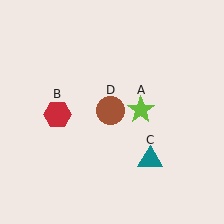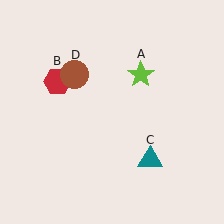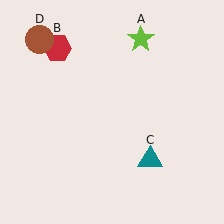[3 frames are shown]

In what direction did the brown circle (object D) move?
The brown circle (object D) moved up and to the left.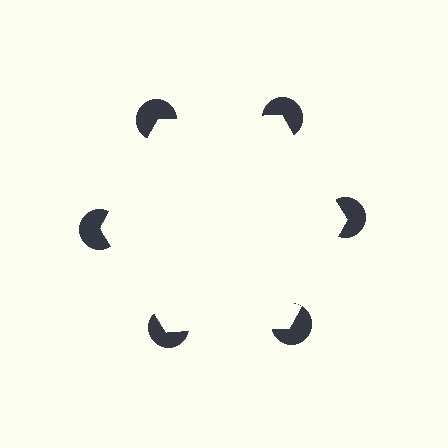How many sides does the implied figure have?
6 sides.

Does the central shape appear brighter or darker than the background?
It typically appears slightly brighter than the background, even though no actual brightness change is drawn.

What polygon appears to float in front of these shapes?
An illusory hexagon — its edges are inferred from the aligned wedge cuts in the pac-man discs, not physically drawn.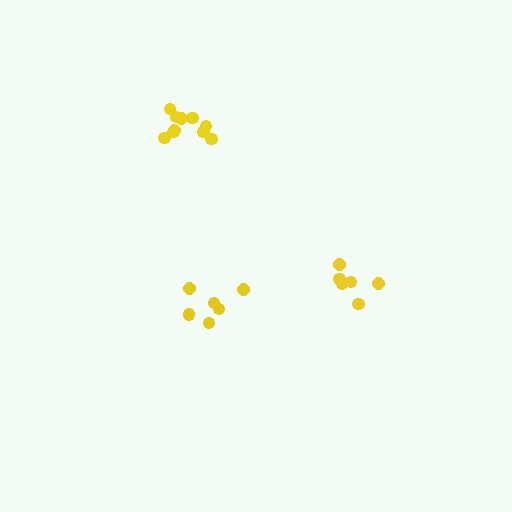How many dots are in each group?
Group 1: 10 dots, Group 2: 6 dots, Group 3: 6 dots (22 total).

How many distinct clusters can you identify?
There are 3 distinct clusters.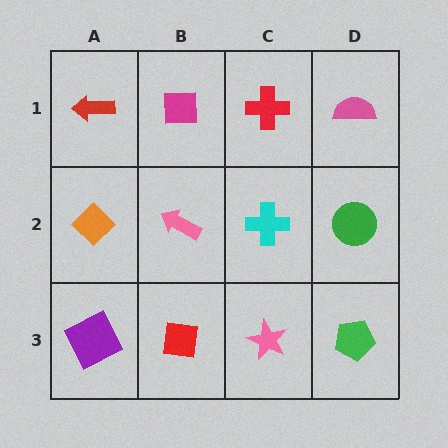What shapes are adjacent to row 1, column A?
An orange diamond (row 2, column A), a magenta square (row 1, column B).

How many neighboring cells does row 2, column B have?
4.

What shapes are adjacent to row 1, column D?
A green circle (row 2, column D), a red cross (row 1, column C).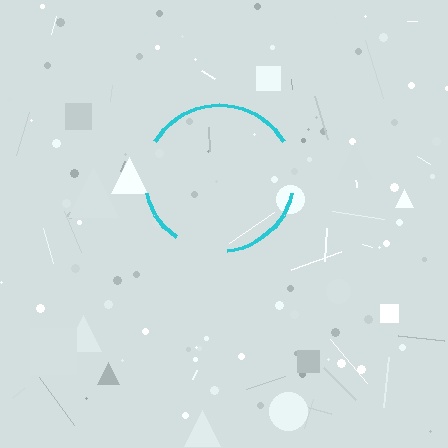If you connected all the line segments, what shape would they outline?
They would outline a circle.